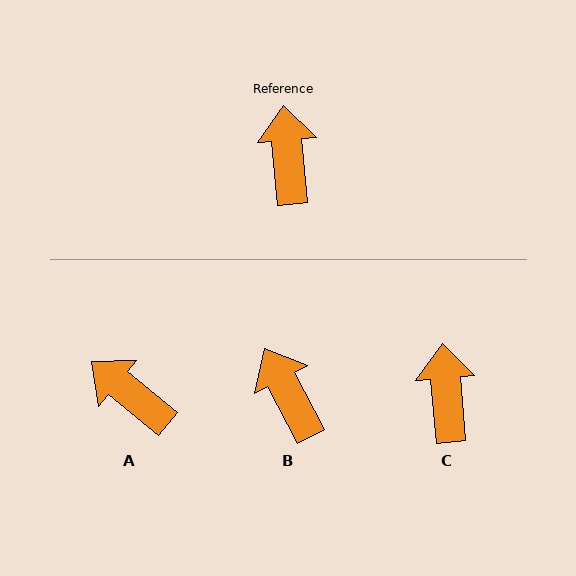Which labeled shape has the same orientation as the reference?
C.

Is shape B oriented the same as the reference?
No, it is off by about 23 degrees.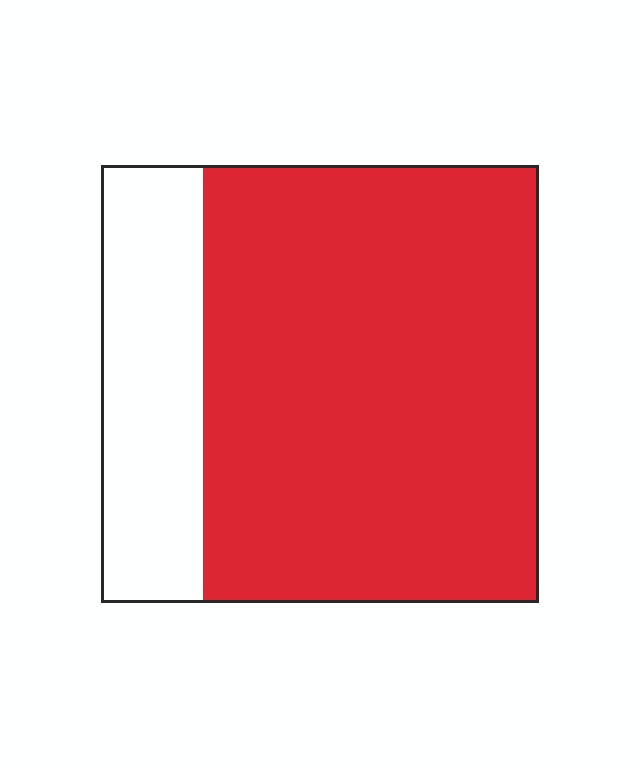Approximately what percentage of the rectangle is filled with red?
Approximately 75%.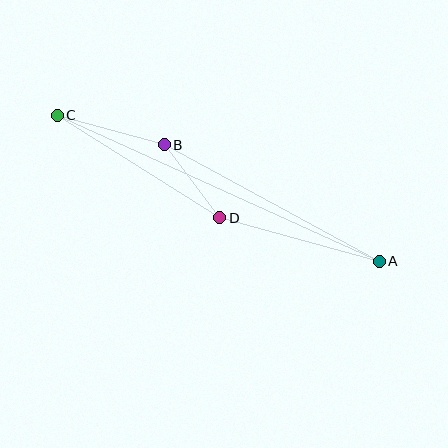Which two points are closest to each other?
Points B and D are closest to each other.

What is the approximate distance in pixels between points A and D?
The distance between A and D is approximately 165 pixels.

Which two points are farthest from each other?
Points A and C are farthest from each other.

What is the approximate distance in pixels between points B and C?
The distance between B and C is approximately 111 pixels.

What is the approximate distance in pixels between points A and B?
The distance between A and B is approximately 244 pixels.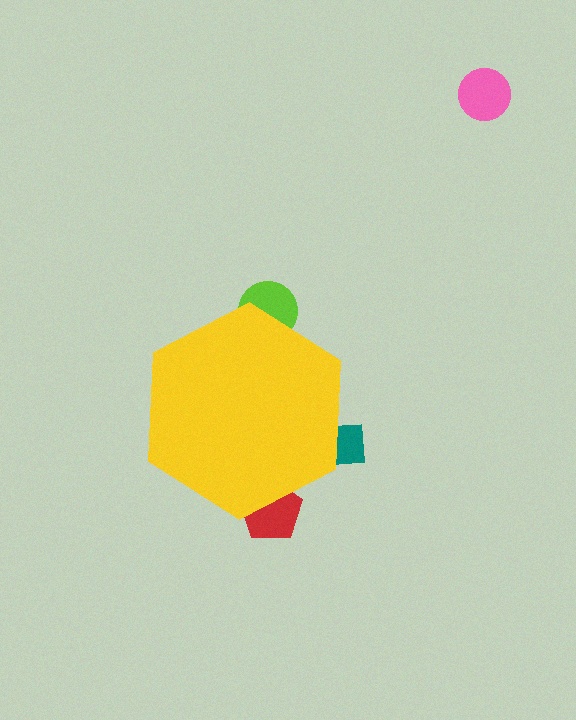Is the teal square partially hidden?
Yes, the teal square is partially hidden behind the yellow hexagon.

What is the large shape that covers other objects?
A yellow hexagon.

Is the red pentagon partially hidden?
Yes, the red pentagon is partially hidden behind the yellow hexagon.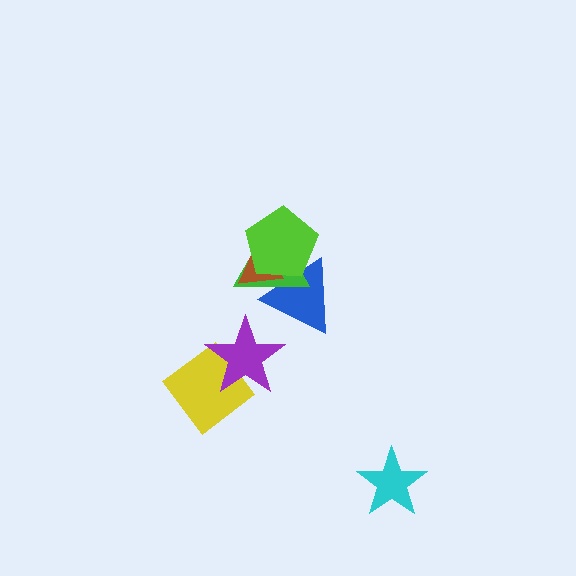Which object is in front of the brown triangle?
The lime pentagon is in front of the brown triangle.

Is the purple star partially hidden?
No, no other shape covers it.